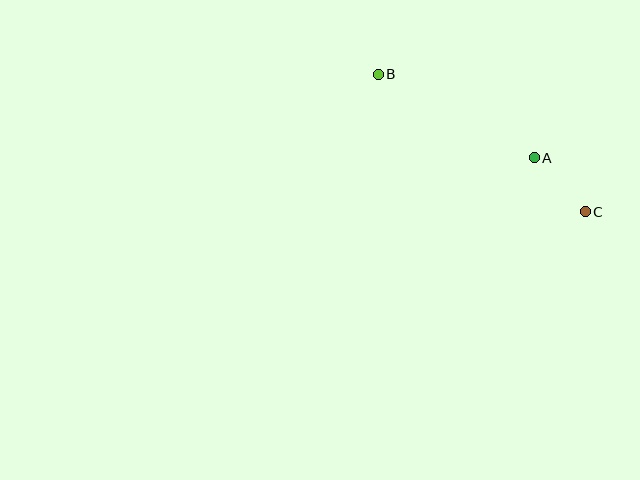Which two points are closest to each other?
Points A and C are closest to each other.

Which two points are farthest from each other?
Points B and C are farthest from each other.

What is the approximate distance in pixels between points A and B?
The distance between A and B is approximately 177 pixels.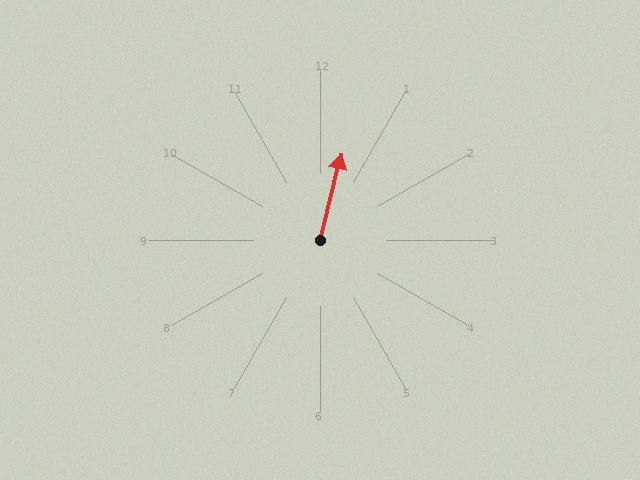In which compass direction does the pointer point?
North.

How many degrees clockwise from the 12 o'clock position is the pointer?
Approximately 14 degrees.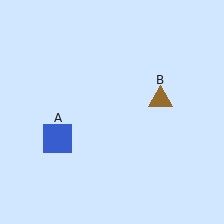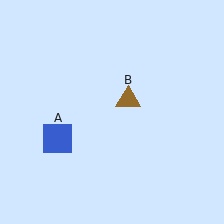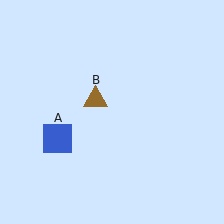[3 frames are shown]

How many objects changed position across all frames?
1 object changed position: brown triangle (object B).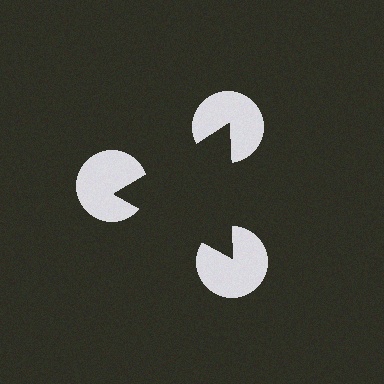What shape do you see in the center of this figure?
An illusory triangle — its edges are inferred from the aligned wedge cuts in the pac-man discs, not physically drawn.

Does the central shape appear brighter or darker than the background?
It typically appears slightly darker than the background, even though no actual brightness change is drawn.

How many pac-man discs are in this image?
There are 3 — one at each vertex of the illusory triangle.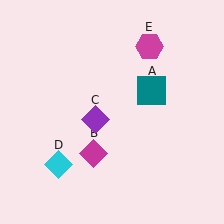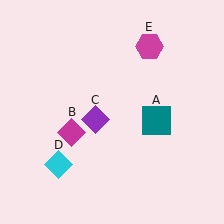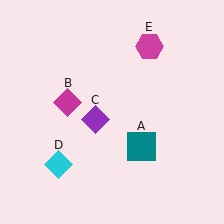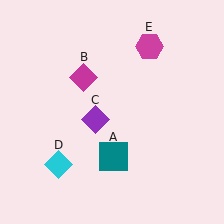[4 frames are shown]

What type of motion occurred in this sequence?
The teal square (object A), magenta diamond (object B) rotated clockwise around the center of the scene.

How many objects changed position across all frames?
2 objects changed position: teal square (object A), magenta diamond (object B).